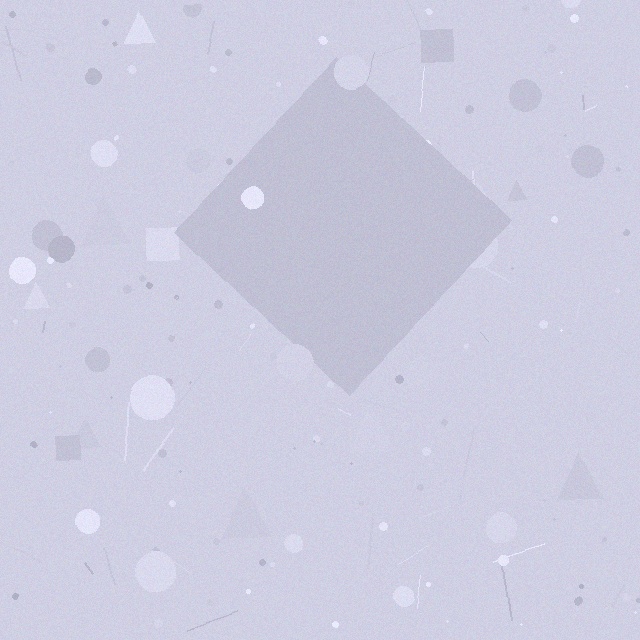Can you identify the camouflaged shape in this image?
The camouflaged shape is a diamond.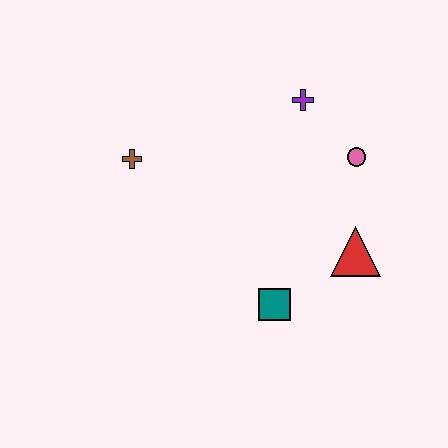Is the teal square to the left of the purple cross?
Yes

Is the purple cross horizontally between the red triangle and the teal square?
Yes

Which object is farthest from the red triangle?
The brown cross is farthest from the red triangle.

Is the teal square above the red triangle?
No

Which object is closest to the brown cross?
The purple cross is closest to the brown cross.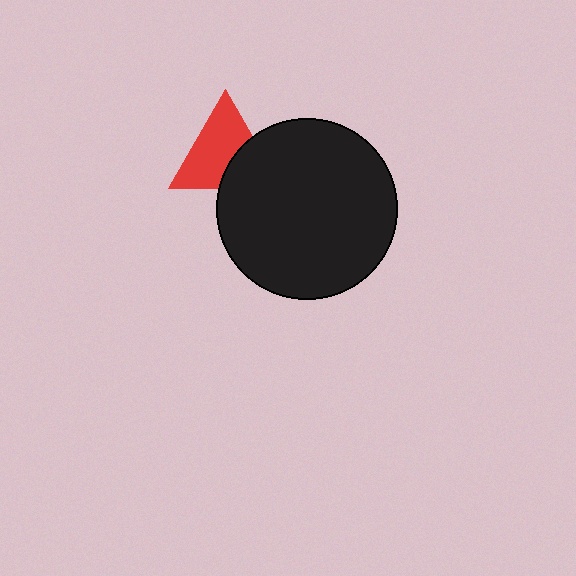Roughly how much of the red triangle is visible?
Most of it is visible (roughly 66%).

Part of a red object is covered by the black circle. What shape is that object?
It is a triangle.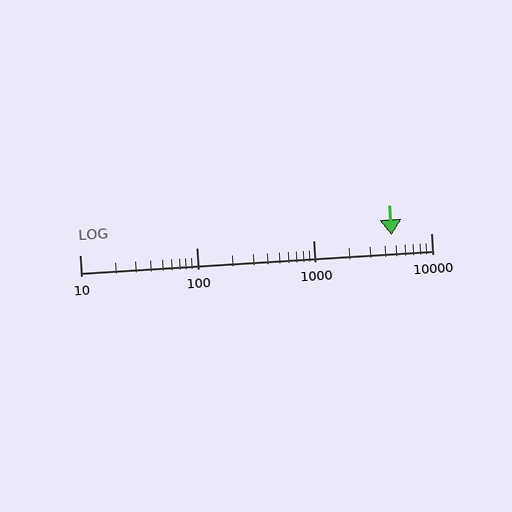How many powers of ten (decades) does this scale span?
The scale spans 3 decades, from 10 to 10000.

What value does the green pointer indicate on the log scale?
The pointer indicates approximately 4600.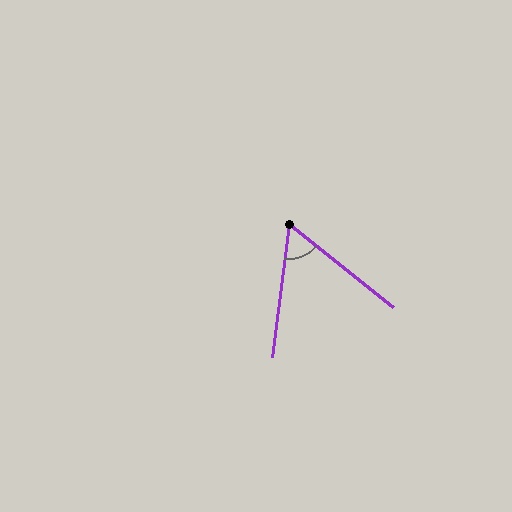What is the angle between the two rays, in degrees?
Approximately 59 degrees.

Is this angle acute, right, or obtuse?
It is acute.